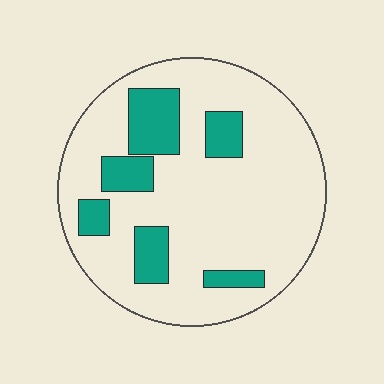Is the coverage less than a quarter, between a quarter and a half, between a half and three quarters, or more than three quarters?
Less than a quarter.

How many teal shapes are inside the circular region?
6.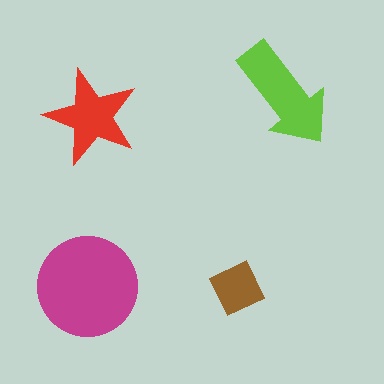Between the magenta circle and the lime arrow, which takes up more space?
The magenta circle.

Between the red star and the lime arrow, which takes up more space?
The lime arrow.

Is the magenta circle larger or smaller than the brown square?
Larger.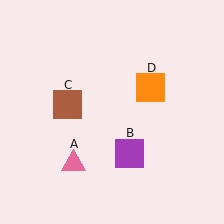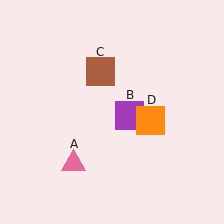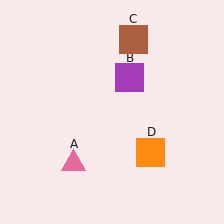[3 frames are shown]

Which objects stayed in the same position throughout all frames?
Pink triangle (object A) remained stationary.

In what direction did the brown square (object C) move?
The brown square (object C) moved up and to the right.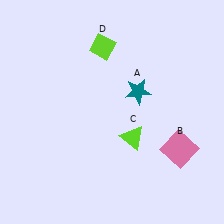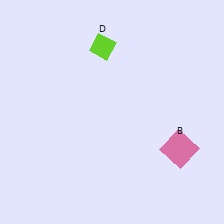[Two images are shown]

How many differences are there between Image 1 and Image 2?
There are 2 differences between the two images.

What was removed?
The lime triangle (C), the teal star (A) were removed in Image 2.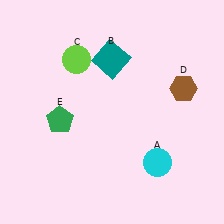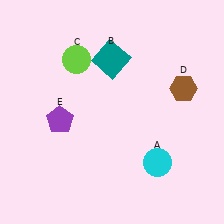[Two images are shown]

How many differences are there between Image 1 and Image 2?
There is 1 difference between the two images.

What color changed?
The pentagon (E) changed from green in Image 1 to purple in Image 2.